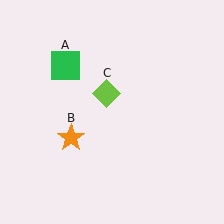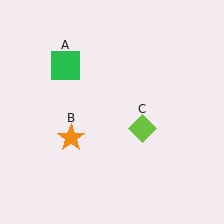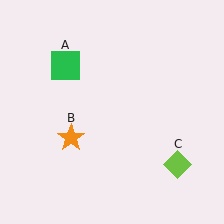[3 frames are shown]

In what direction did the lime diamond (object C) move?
The lime diamond (object C) moved down and to the right.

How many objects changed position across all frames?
1 object changed position: lime diamond (object C).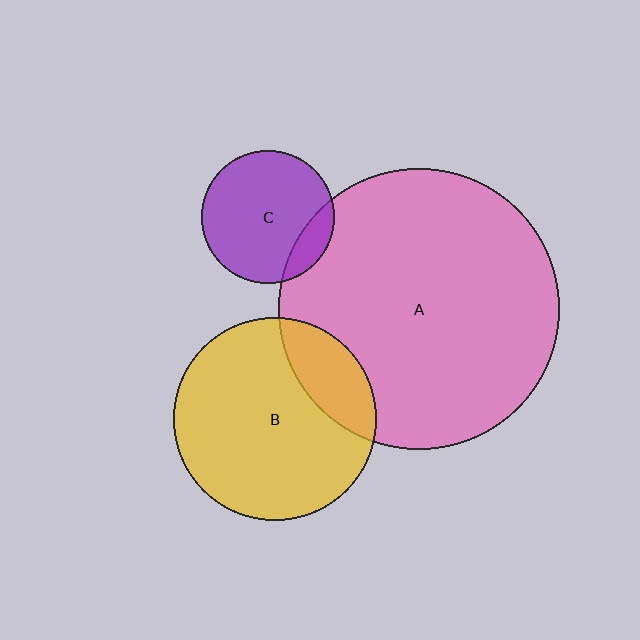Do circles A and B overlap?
Yes.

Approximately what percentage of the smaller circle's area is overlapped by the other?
Approximately 20%.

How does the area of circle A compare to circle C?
Approximately 4.4 times.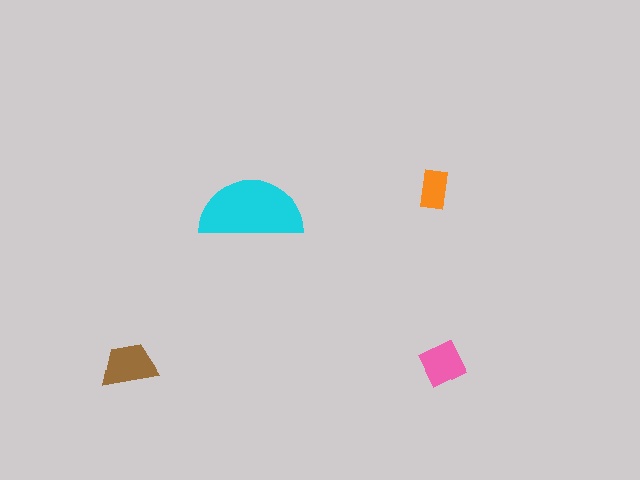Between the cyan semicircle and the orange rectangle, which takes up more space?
The cyan semicircle.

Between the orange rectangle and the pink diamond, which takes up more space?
The pink diamond.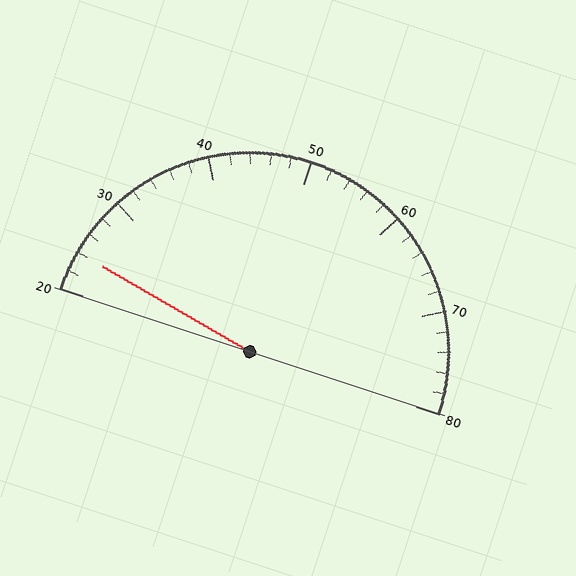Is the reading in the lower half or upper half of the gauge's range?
The reading is in the lower half of the range (20 to 80).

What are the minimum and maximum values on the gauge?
The gauge ranges from 20 to 80.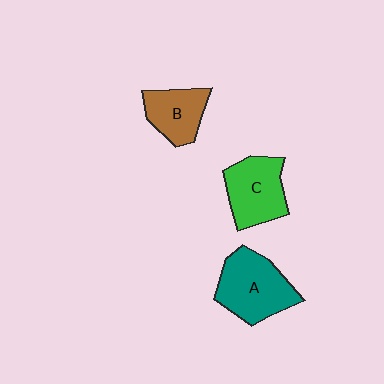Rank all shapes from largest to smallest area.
From largest to smallest: A (teal), C (green), B (brown).